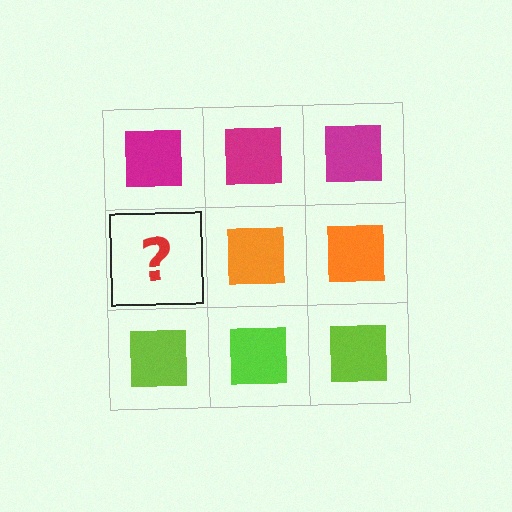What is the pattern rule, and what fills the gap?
The rule is that each row has a consistent color. The gap should be filled with an orange square.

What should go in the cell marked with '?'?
The missing cell should contain an orange square.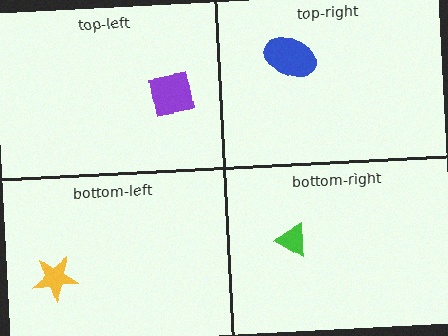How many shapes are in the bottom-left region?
1.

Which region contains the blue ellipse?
The top-right region.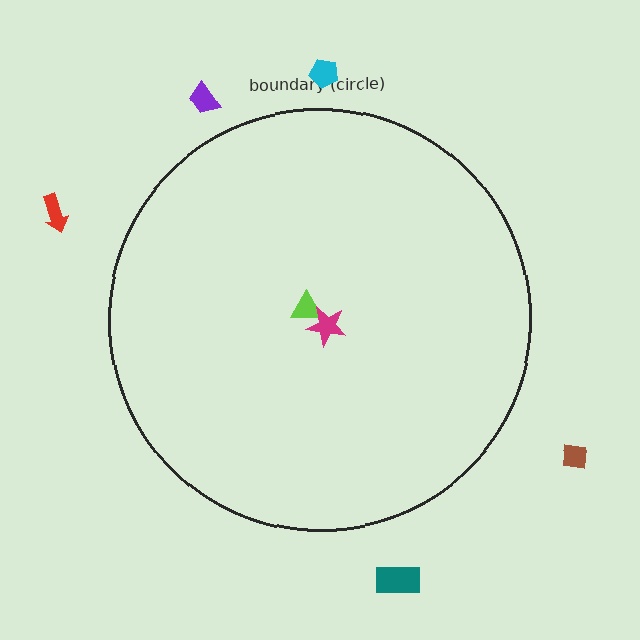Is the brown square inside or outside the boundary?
Outside.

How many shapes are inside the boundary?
2 inside, 5 outside.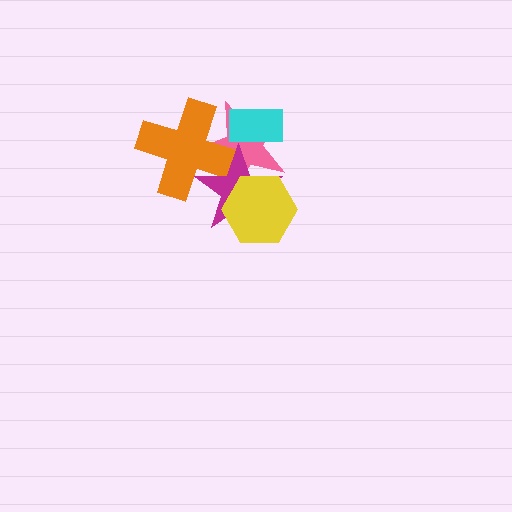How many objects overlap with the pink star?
4 objects overlap with the pink star.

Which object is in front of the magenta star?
The yellow hexagon is in front of the magenta star.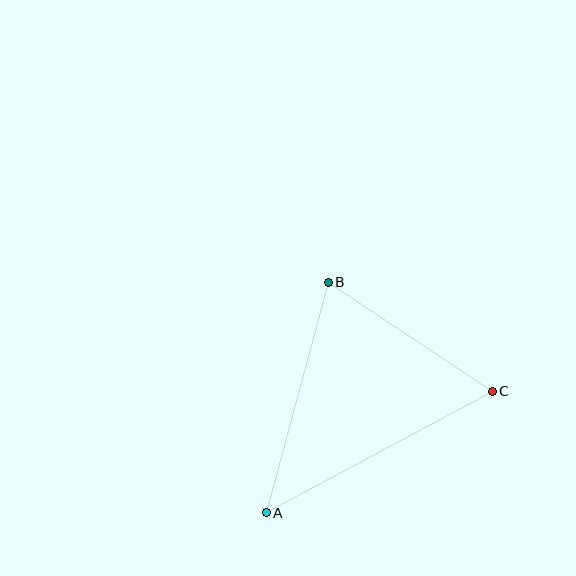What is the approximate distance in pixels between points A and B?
The distance between A and B is approximately 238 pixels.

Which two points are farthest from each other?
Points A and C are farthest from each other.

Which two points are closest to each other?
Points B and C are closest to each other.